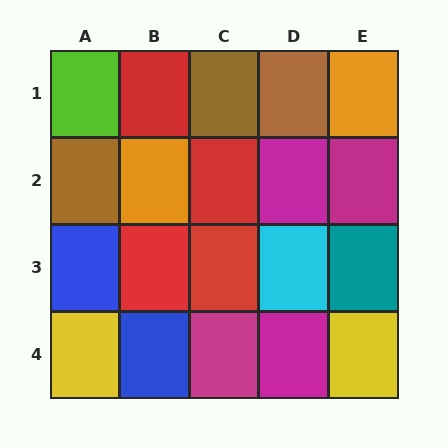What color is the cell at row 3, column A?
Blue.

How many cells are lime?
1 cell is lime.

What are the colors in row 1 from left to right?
Lime, red, brown, brown, orange.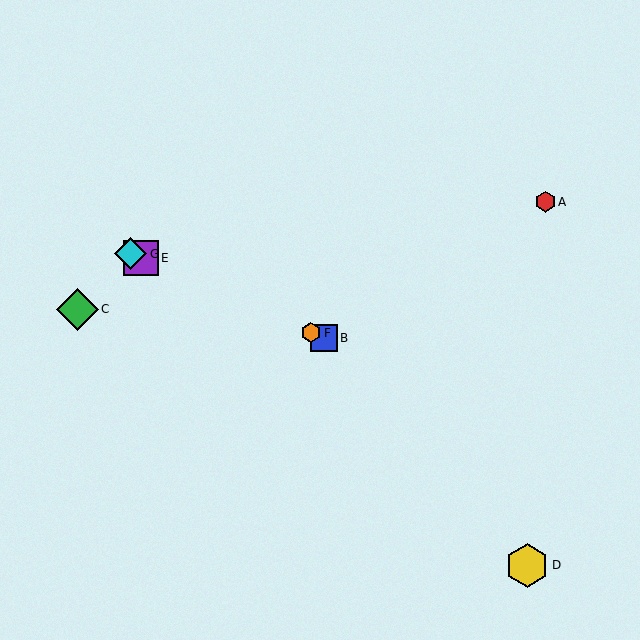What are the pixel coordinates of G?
Object G is at (131, 254).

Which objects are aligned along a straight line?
Objects B, E, F, G are aligned along a straight line.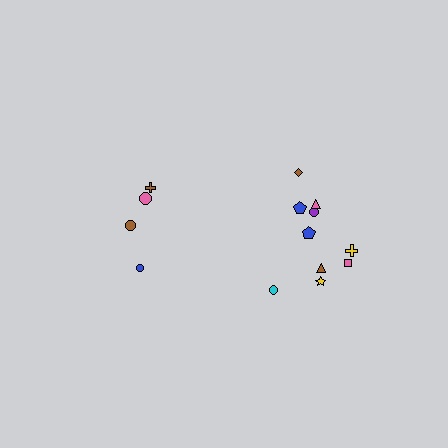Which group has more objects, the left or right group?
The right group.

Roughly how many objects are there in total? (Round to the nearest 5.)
Roughly 15 objects in total.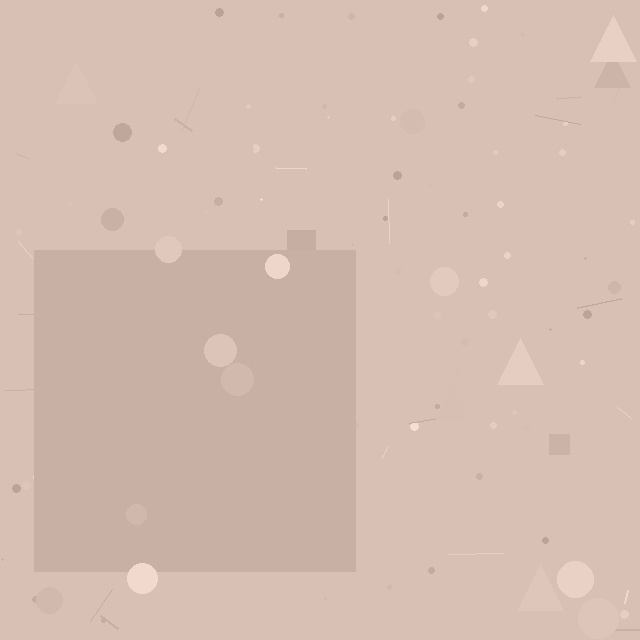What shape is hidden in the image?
A square is hidden in the image.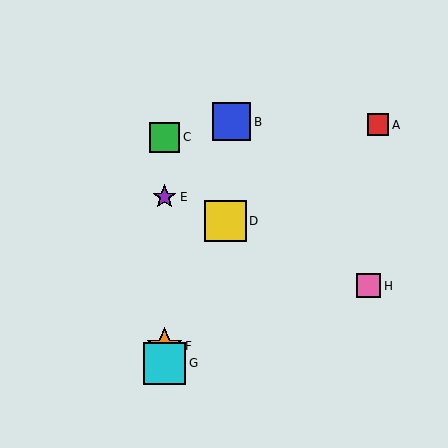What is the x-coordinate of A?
Object A is at x≈378.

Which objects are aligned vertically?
Objects C, E, F, G are aligned vertically.